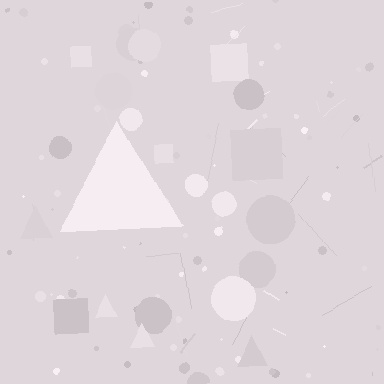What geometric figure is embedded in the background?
A triangle is embedded in the background.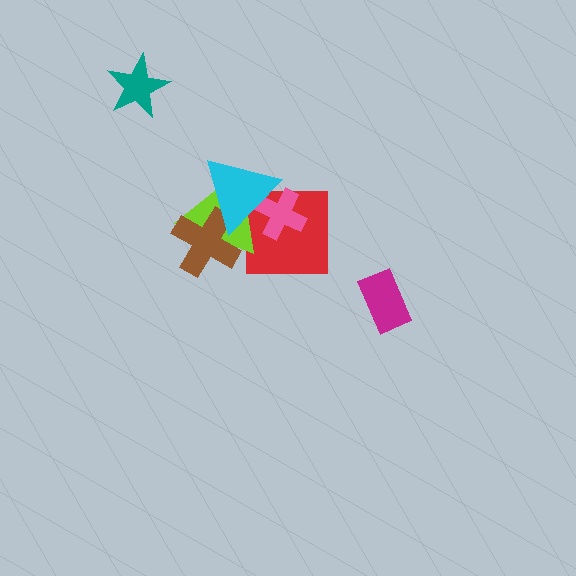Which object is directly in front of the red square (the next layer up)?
The pink cross is directly in front of the red square.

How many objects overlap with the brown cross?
2 objects overlap with the brown cross.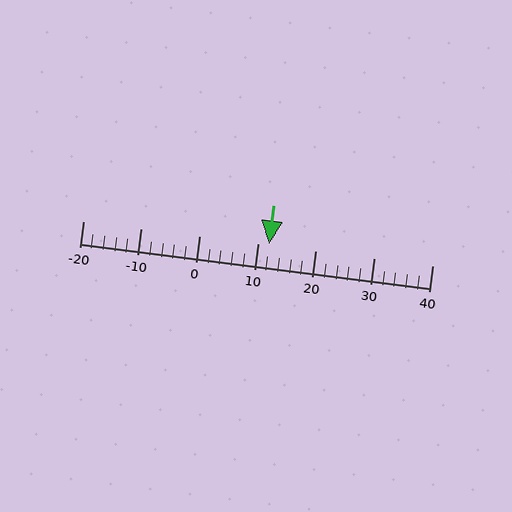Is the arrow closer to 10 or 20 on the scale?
The arrow is closer to 10.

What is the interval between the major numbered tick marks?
The major tick marks are spaced 10 units apart.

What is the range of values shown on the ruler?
The ruler shows values from -20 to 40.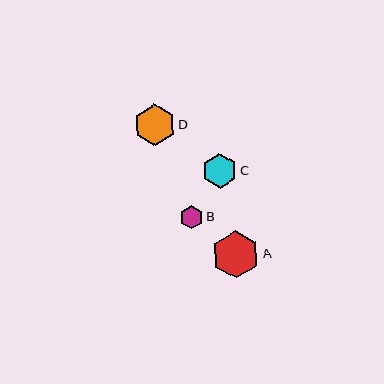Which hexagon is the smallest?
Hexagon B is the smallest with a size of approximately 23 pixels.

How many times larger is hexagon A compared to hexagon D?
Hexagon A is approximately 1.1 times the size of hexagon D.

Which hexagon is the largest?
Hexagon A is the largest with a size of approximately 47 pixels.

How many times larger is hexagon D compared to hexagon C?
Hexagon D is approximately 1.2 times the size of hexagon C.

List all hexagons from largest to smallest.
From largest to smallest: A, D, C, B.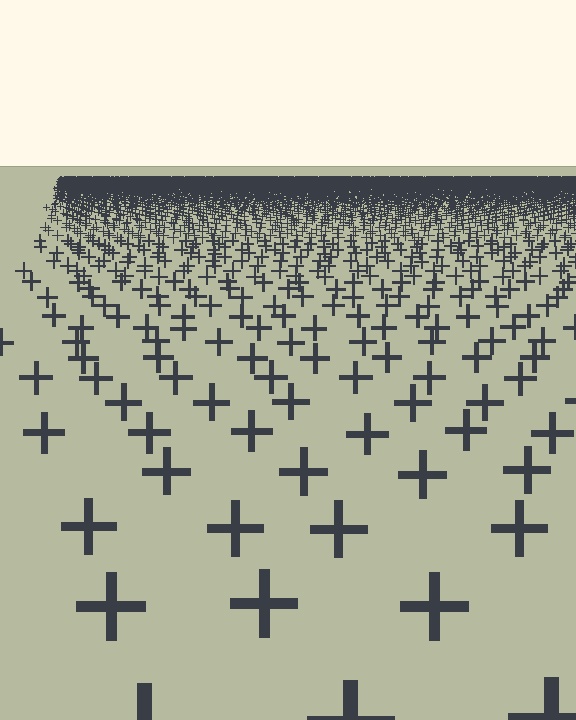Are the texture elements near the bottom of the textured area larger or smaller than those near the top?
Larger. Near the bottom, elements are closer to the viewer and appear at a bigger on-screen size.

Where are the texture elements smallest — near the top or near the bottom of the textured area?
Near the top.